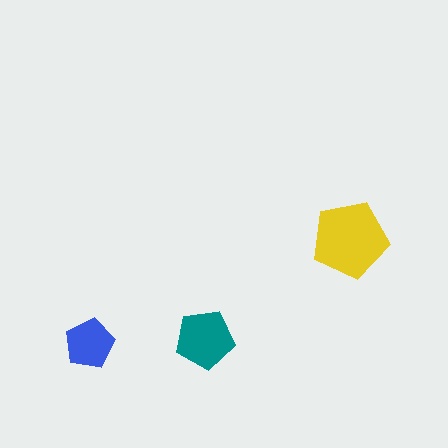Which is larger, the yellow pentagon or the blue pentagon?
The yellow one.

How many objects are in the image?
There are 3 objects in the image.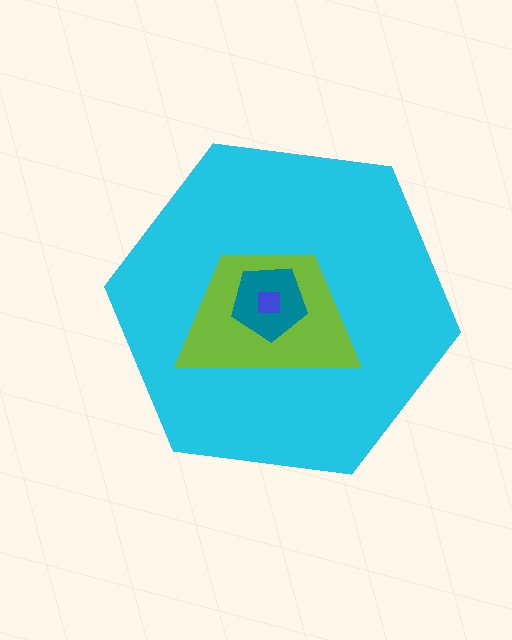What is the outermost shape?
The cyan hexagon.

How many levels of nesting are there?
4.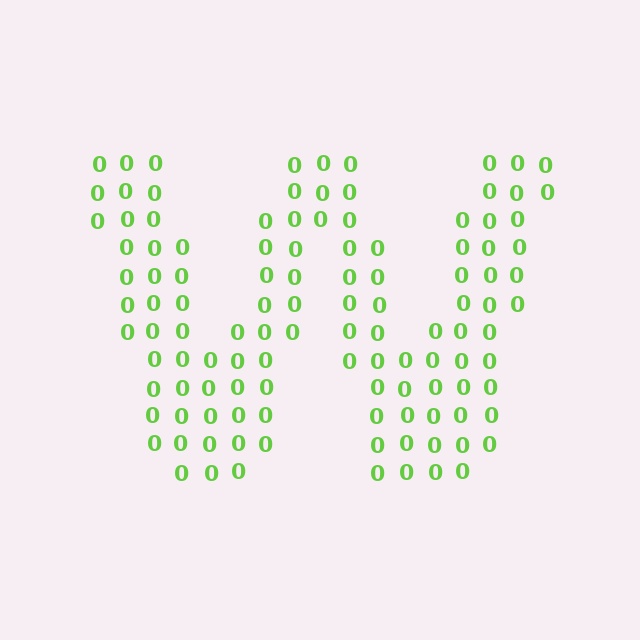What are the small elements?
The small elements are digit 0's.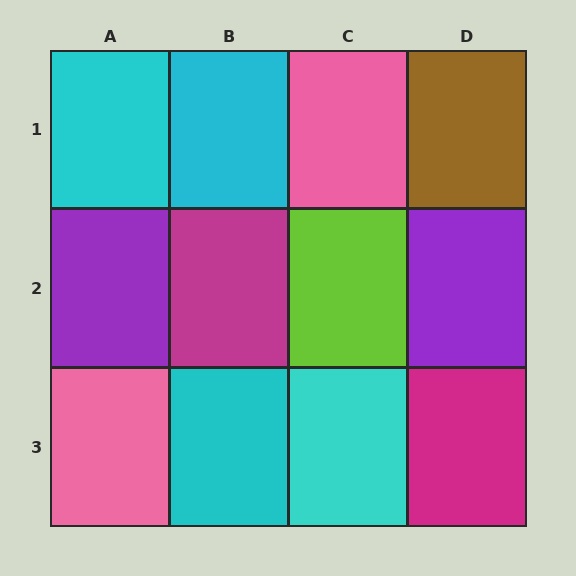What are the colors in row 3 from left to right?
Pink, cyan, cyan, magenta.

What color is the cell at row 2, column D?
Purple.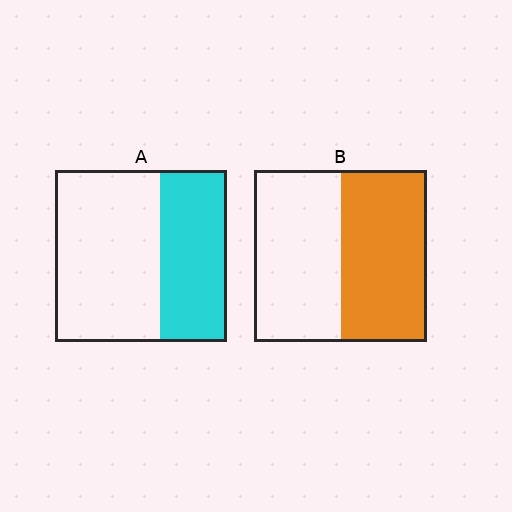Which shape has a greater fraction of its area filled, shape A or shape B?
Shape B.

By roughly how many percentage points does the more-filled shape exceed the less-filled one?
By roughly 10 percentage points (B over A).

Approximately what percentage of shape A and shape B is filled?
A is approximately 40% and B is approximately 50%.